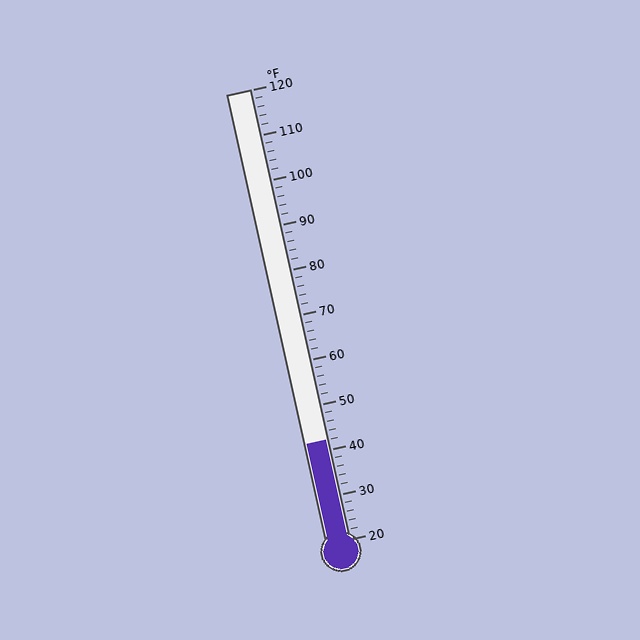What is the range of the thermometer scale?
The thermometer scale ranges from 20°F to 120°F.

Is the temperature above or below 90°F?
The temperature is below 90°F.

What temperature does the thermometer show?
The thermometer shows approximately 42°F.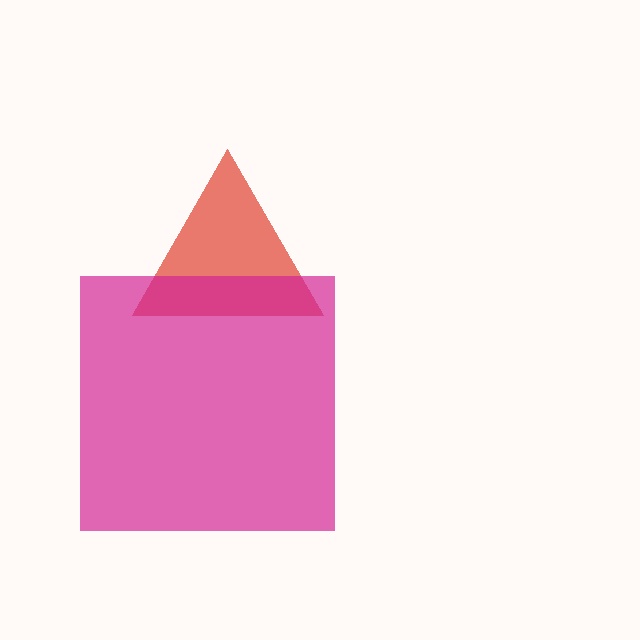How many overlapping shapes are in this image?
There are 2 overlapping shapes in the image.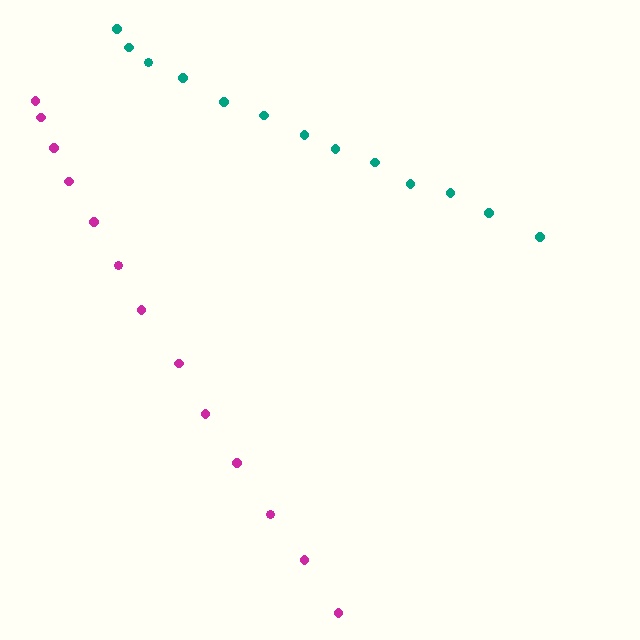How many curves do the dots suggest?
There are 2 distinct paths.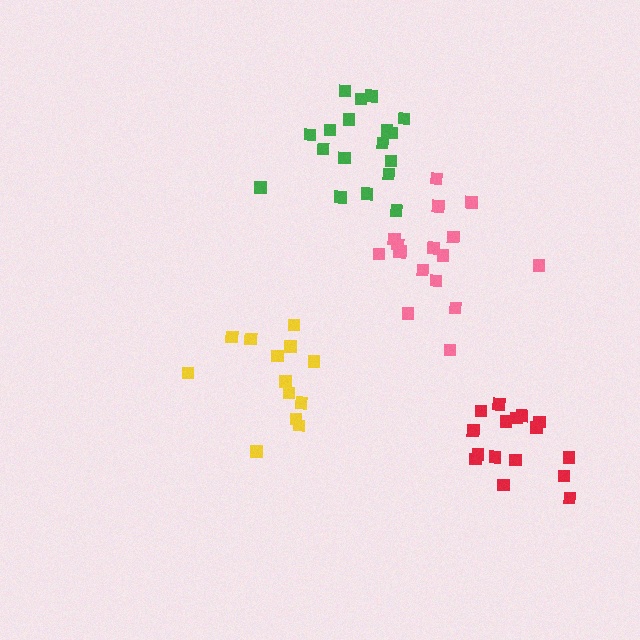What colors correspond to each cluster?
The clusters are colored: yellow, green, red, pink.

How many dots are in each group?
Group 1: 13 dots, Group 2: 18 dots, Group 3: 16 dots, Group 4: 17 dots (64 total).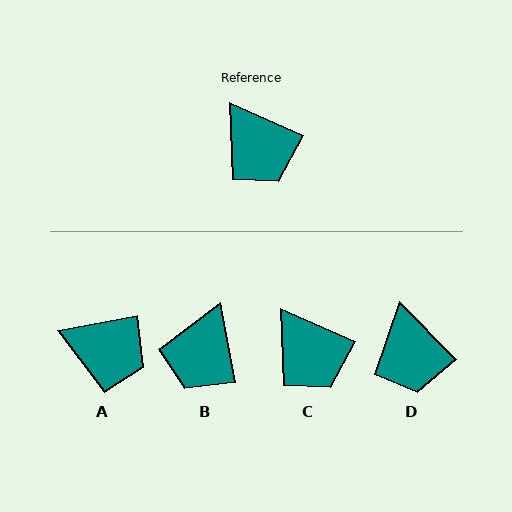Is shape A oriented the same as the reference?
No, it is off by about 35 degrees.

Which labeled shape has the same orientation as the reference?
C.